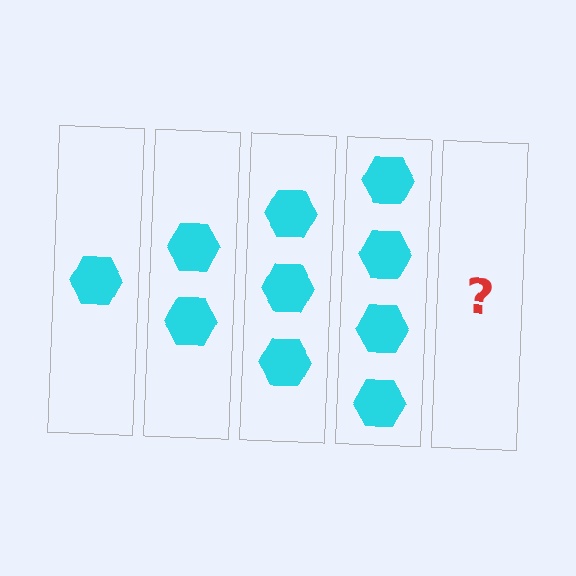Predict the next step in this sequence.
The next step is 5 hexagons.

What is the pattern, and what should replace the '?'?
The pattern is that each step adds one more hexagon. The '?' should be 5 hexagons.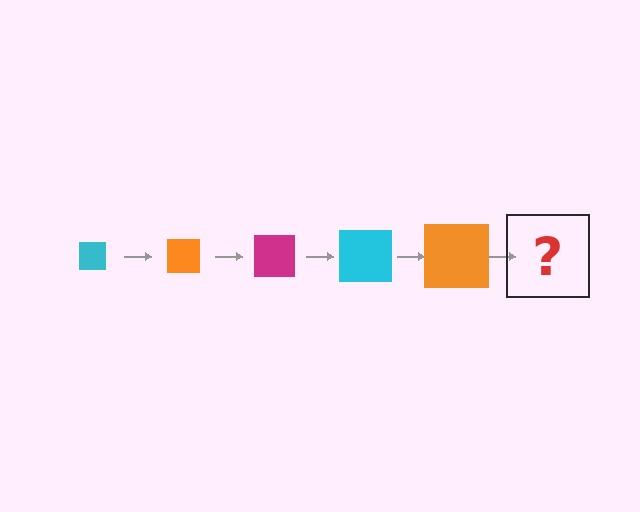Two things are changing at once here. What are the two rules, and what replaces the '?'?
The two rules are that the square grows larger each step and the color cycles through cyan, orange, and magenta. The '?' should be a magenta square, larger than the previous one.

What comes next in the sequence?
The next element should be a magenta square, larger than the previous one.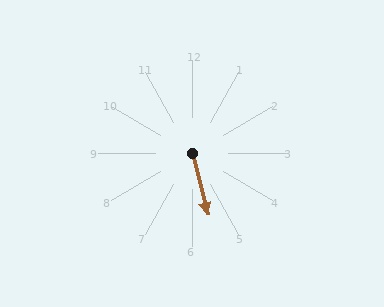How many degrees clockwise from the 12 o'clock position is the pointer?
Approximately 166 degrees.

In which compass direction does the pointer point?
South.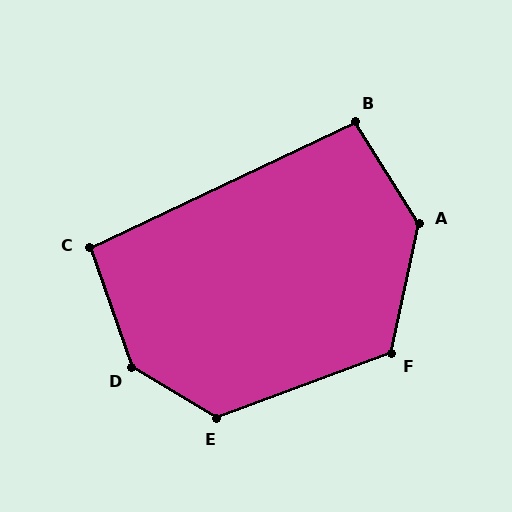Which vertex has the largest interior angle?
D, at approximately 140 degrees.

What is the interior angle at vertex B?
Approximately 97 degrees (obtuse).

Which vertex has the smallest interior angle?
C, at approximately 96 degrees.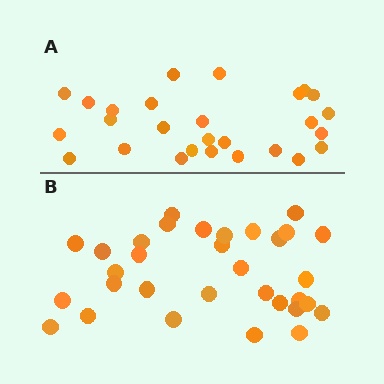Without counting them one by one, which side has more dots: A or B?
Region B (the bottom region) has more dots.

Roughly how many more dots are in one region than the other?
Region B has about 5 more dots than region A.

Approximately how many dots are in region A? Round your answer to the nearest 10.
About 30 dots. (The exact count is 27, which rounds to 30.)